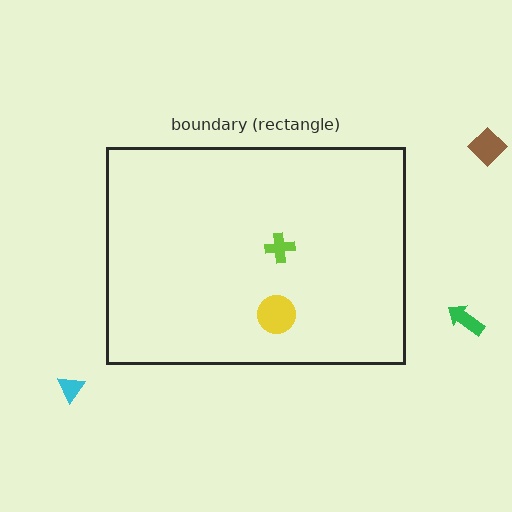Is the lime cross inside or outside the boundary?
Inside.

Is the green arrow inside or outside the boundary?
Outside.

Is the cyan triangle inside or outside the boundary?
Outside.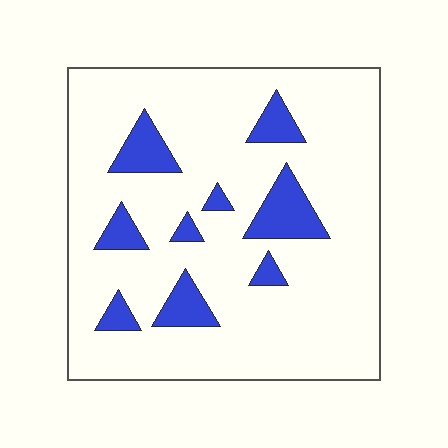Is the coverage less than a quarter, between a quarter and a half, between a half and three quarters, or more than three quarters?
Less than a quarter.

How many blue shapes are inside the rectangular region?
9.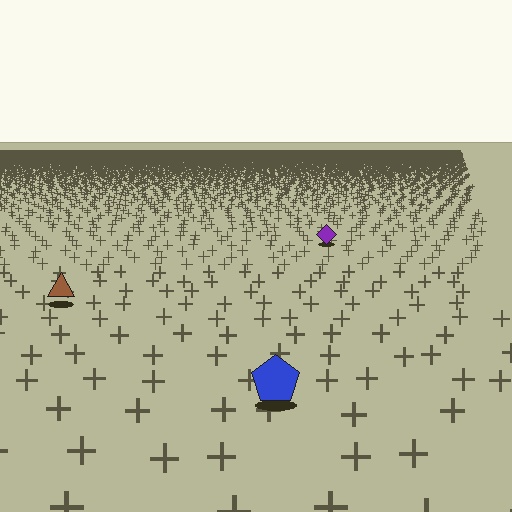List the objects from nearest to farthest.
From nearest to farthest: the blue pentagon, the brown triangle, the purple diamond.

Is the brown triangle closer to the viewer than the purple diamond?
Yes. The brown triangle is closer — you can tell from the texture gradient: the ground texture is coarser near it.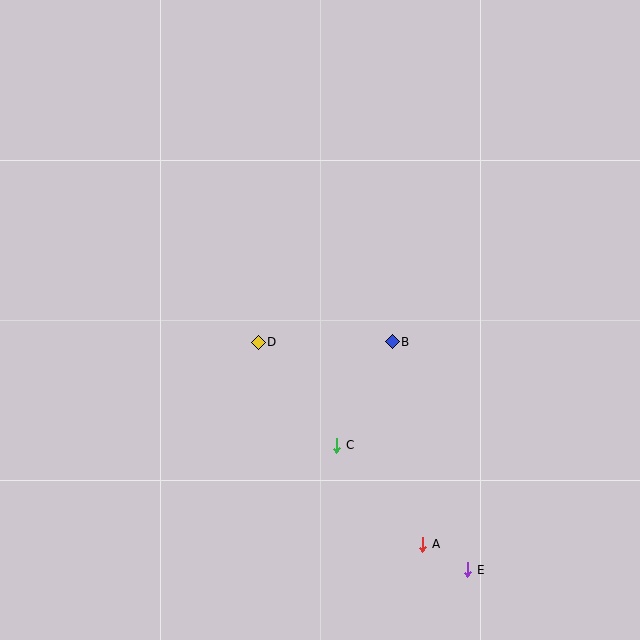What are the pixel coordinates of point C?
Point C is at (337, 445).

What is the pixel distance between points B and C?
The distance between B and C is 117 pixels.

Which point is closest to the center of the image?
Point D at (258, 343) is closest to the center.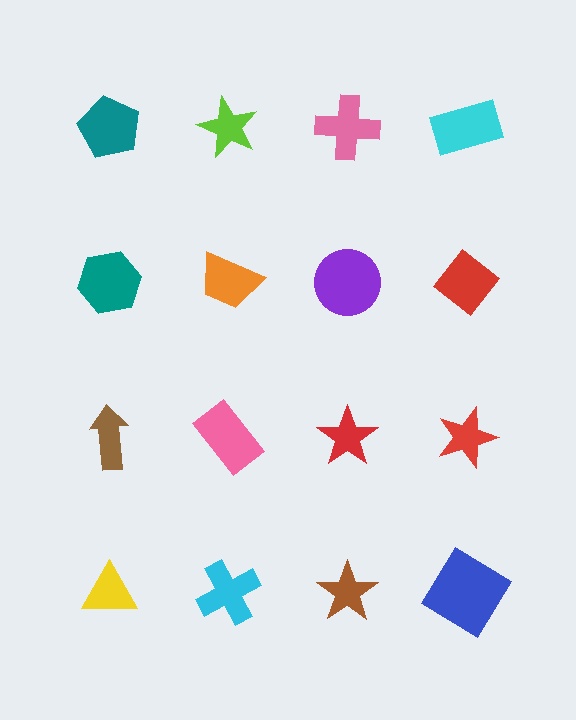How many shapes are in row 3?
4 shapes.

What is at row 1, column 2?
A lime star.